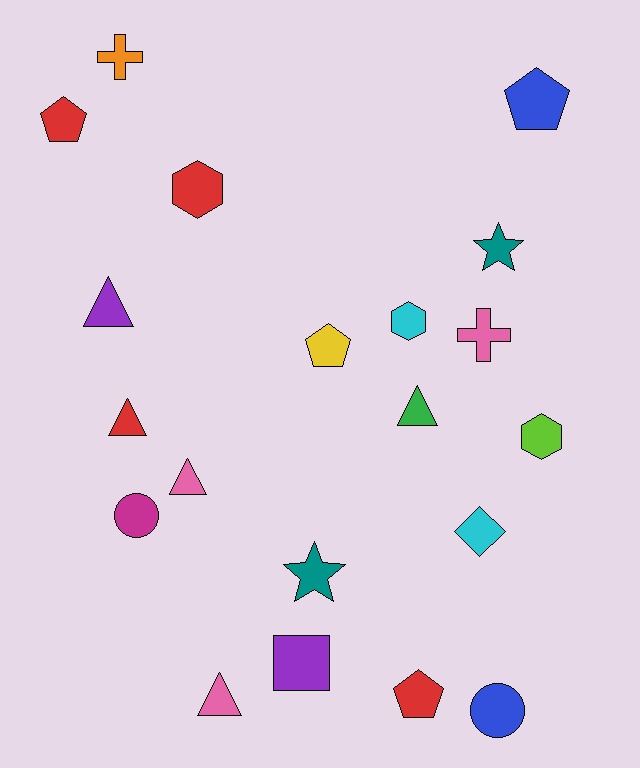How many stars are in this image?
There are 2 stars.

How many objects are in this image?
There are 20 objects.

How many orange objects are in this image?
There is 1 orange object.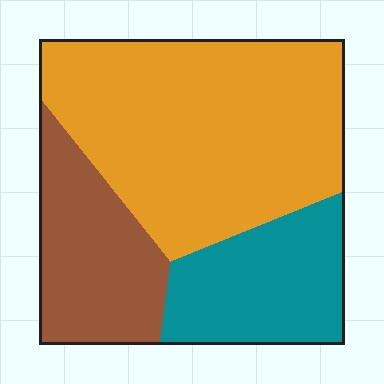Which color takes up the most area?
Orange, at roughly 55%.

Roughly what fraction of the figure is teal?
Teal takes up less than a quarter of the figure.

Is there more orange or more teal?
Orange.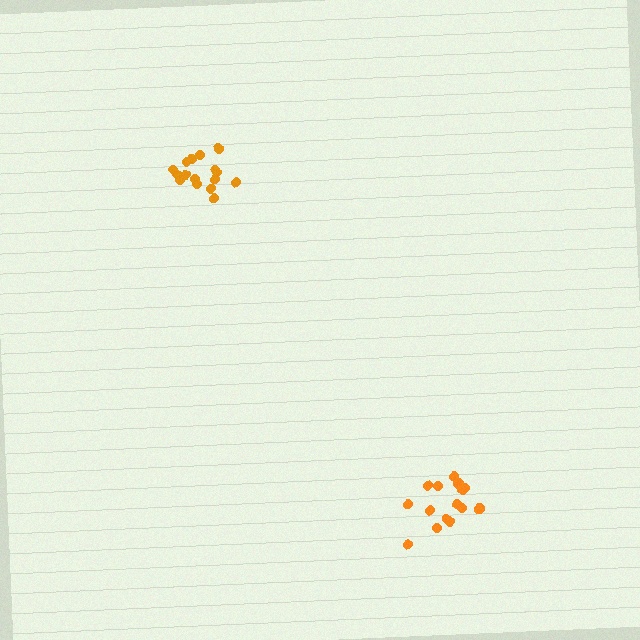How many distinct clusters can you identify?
There are 2 distinct clusters.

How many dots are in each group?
Group 1: 16 dots, Group 2: 15 dots (31 total).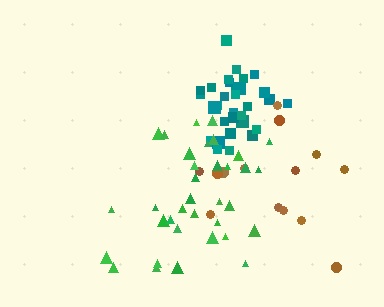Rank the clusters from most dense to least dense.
teal, green, brown.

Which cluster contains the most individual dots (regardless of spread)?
Green (35).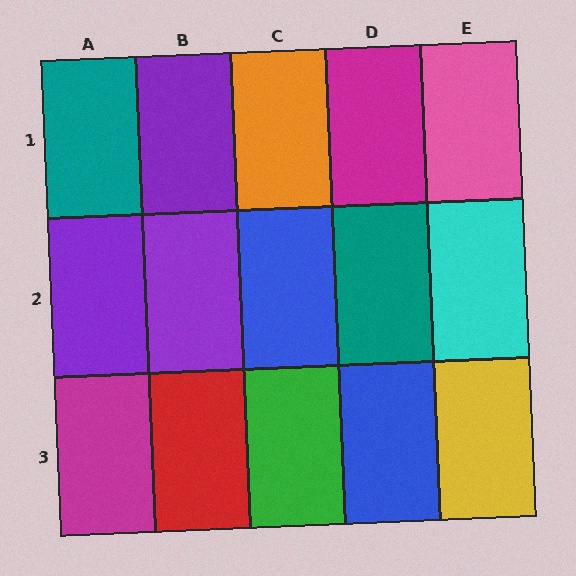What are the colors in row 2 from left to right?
Purple, purple, blue, teal, cyan.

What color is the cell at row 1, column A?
Teal.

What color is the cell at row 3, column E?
Yellow.